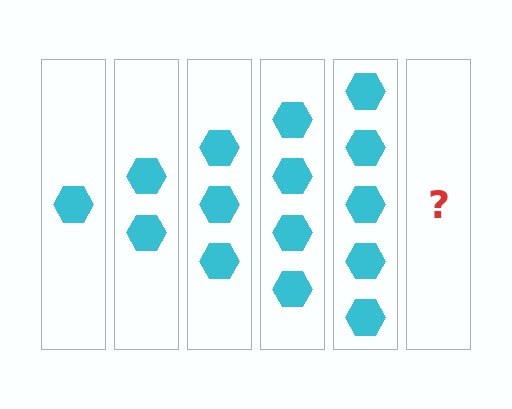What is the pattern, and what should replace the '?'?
The pattern is that each step adds one more hexagon. The '?' should be 6 hexagons.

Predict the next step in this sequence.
The next step is 6 hexagons.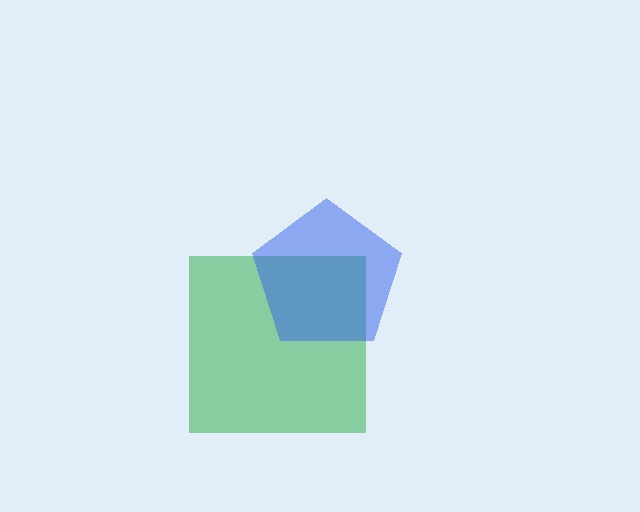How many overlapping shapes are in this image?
There are 2 overlapping shapes in the image.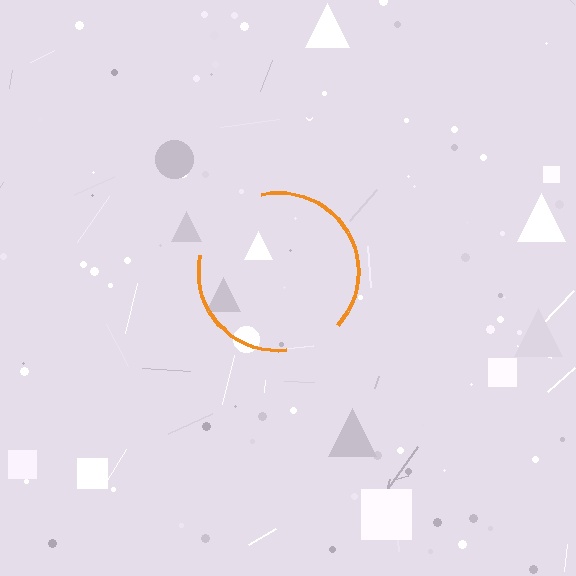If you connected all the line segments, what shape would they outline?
They would outline a circle.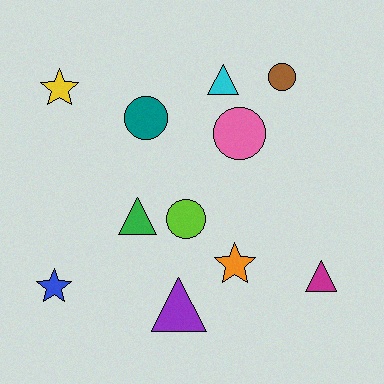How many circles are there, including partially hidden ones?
There are 4 circles.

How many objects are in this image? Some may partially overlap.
There are 11 objects.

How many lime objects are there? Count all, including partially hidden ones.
There is 1 lime object.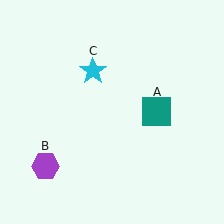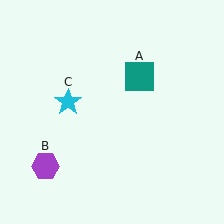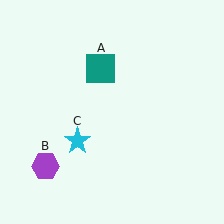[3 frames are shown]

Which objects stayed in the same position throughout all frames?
Purple hexagon (object B) remained stationary.